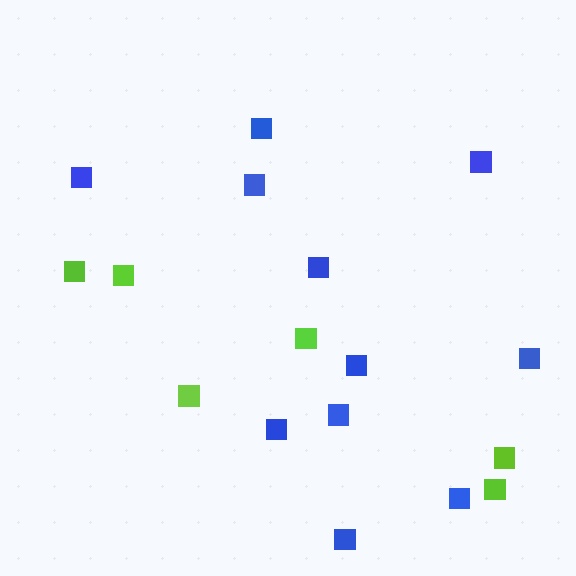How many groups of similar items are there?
There are 2 groups: one group of blue squares (11) and one group of lime squares (6).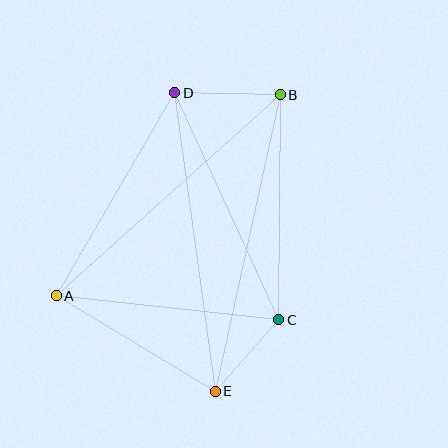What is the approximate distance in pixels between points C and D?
The distance between C and D is approximately 250 pixels.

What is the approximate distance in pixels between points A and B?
The distance between A and B is approximately 301 pixels.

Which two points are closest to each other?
Points C and E are closest to each other.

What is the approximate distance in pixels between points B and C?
The distance between B and C is approximately 225 pixels.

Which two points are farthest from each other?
Points B and E are farthest from each other.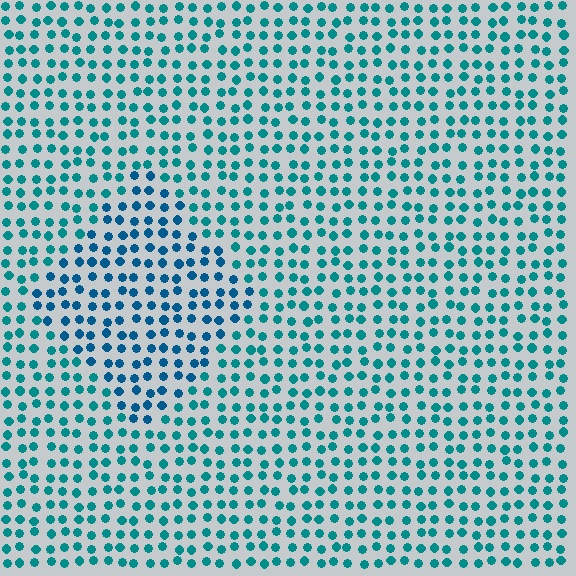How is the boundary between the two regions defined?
The boundary is defined purely by a slight shift in hue (about 23 degrees). Spacing, size, and orientation are identical on both sides.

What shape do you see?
I see a diamond.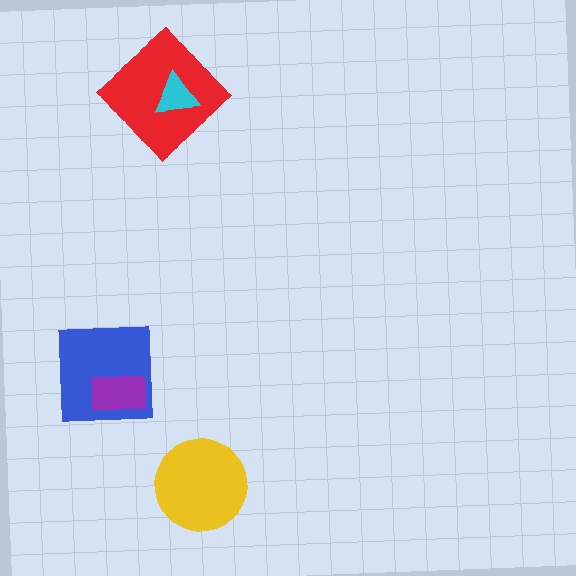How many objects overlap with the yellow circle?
0 objects overlap with the yellow circle.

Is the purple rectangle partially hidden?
No, no other shape covers it.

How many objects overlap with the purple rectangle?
1 object overlaps with the purple rectangle.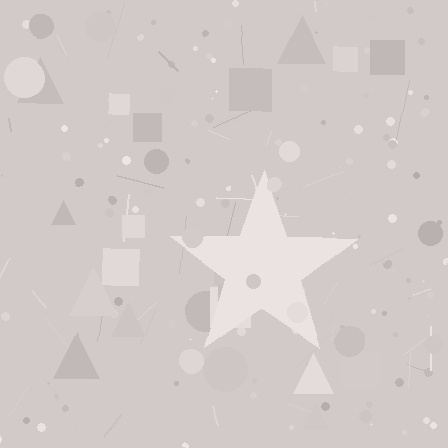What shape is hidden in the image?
A star is hidden in the image.